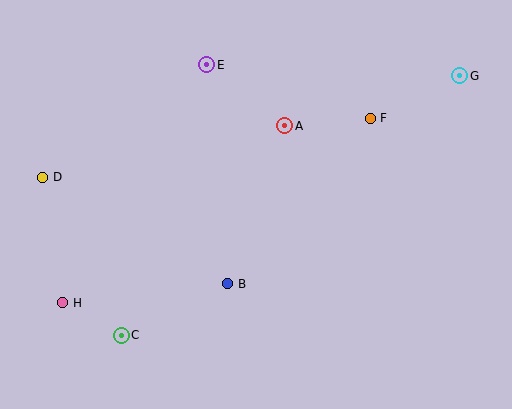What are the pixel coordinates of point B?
Point B is at (228, 284).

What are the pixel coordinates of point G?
Point G is at (460, 76).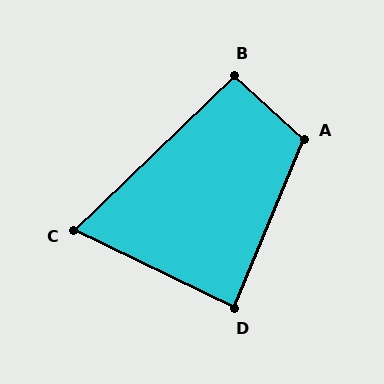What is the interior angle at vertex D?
Approximately 87 degrees (approximately right).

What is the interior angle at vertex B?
Approximately 93 degrees (approximately right).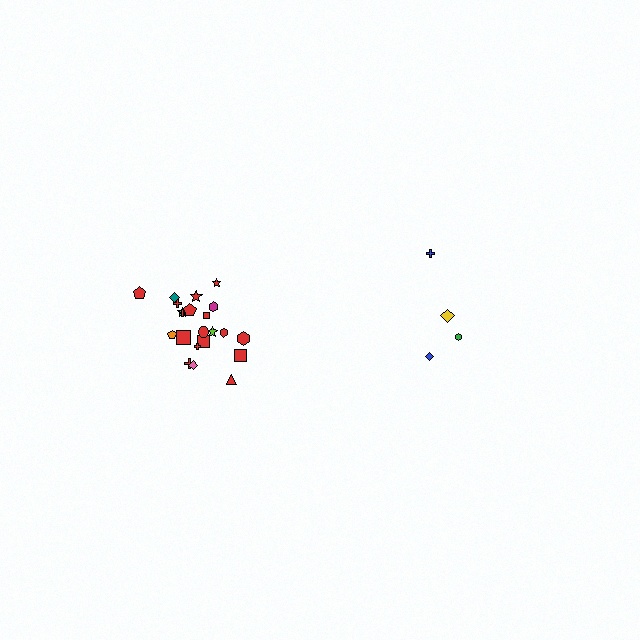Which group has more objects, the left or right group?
The left group.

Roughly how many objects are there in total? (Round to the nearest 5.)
Roughly 25 objects in total.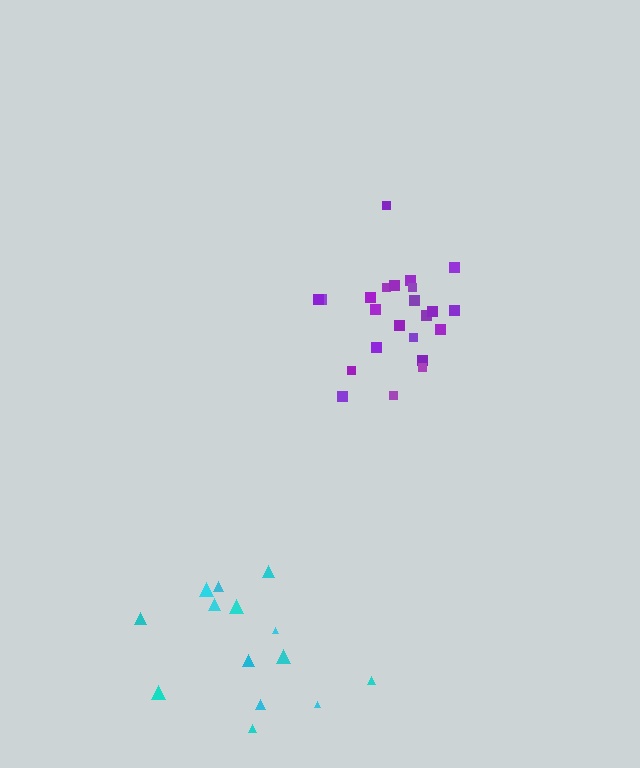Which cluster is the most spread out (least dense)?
Cyan.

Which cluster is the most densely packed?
Purple.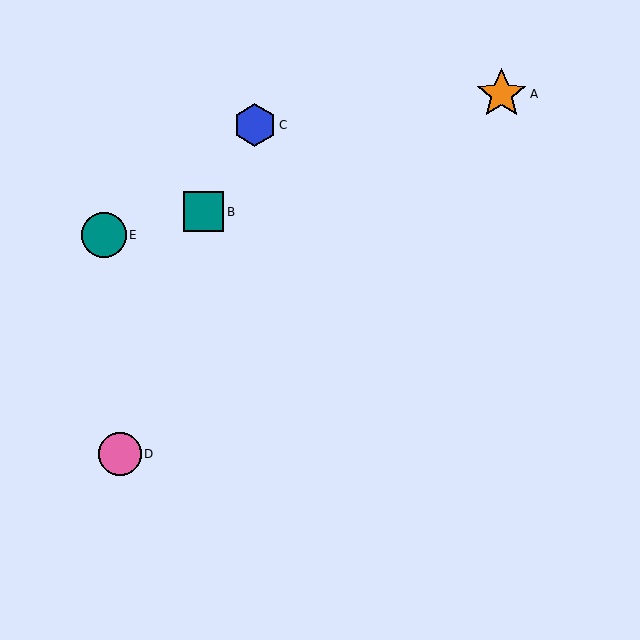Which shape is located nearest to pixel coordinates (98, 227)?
The teal circle (labeled E) at (104, 235) is nearest to that location.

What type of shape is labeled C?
Shape C is a blue hexagon.